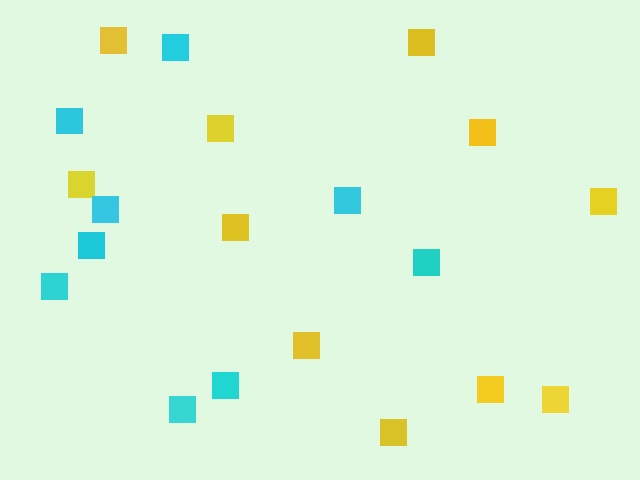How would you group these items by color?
There are 2 groups: one group of yellow squares (11) and one group of cyan squares (9).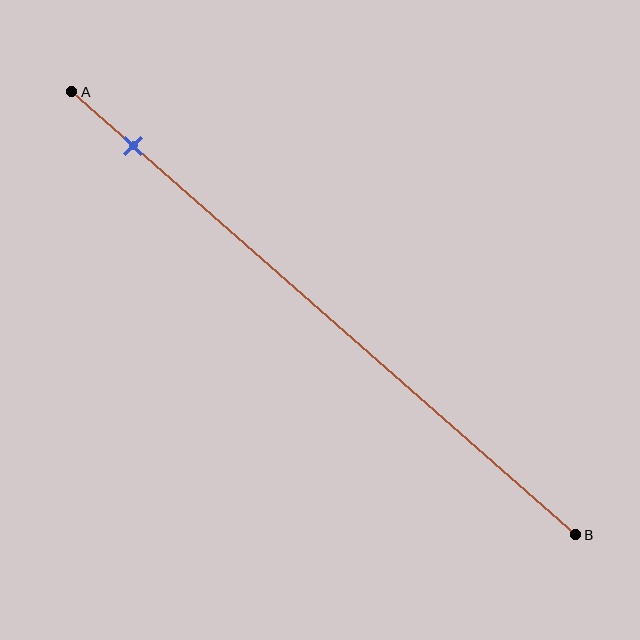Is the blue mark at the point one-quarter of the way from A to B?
No, the mark is at about 10% from A, not at the 25% one-quarter point.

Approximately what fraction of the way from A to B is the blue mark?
The blue mark is approximately 10% of the way from A to B.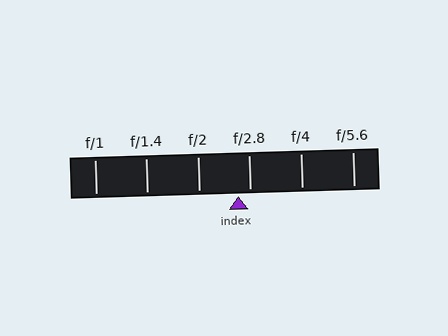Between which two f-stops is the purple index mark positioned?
The index mark is between f/2 and f/2.8.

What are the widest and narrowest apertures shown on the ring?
The widest aperture shown is f/1 and the narrowest is f/5.6.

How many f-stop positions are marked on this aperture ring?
There are 6 f-stop positions marked.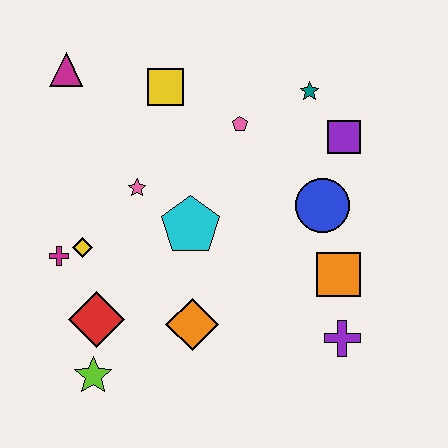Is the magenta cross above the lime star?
Yes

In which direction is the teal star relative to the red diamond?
The teal star is above the red diamond.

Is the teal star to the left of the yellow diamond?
No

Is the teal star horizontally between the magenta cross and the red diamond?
No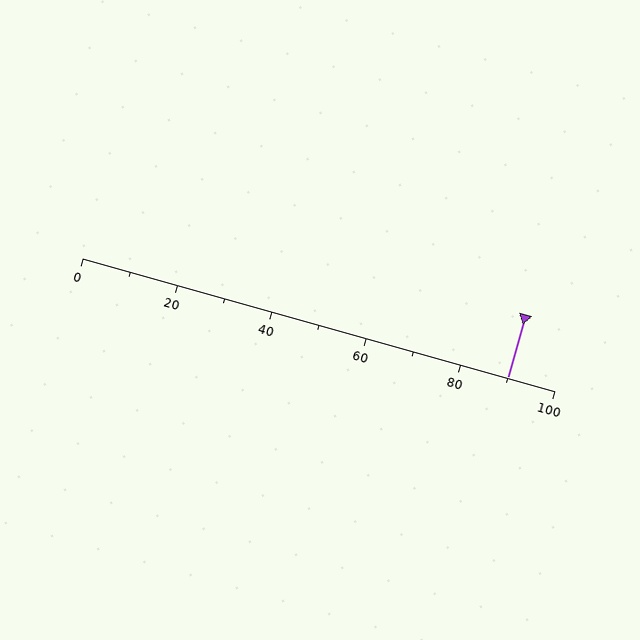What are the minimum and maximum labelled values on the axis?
The axis runs from 0 to 100.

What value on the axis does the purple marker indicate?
The marker indicates approximately 90.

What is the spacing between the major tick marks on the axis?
The major ticks are spaced 20 apart.